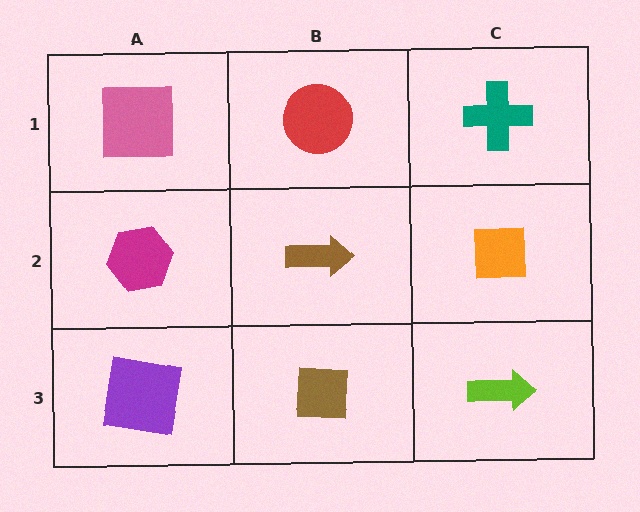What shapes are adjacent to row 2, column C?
A teal cross (row 1, column C), a lime arrow (row 3, column C), a brown arrow (row 2, column B).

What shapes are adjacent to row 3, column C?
An orange square (row 2, column C), a brown square (row 3, column B).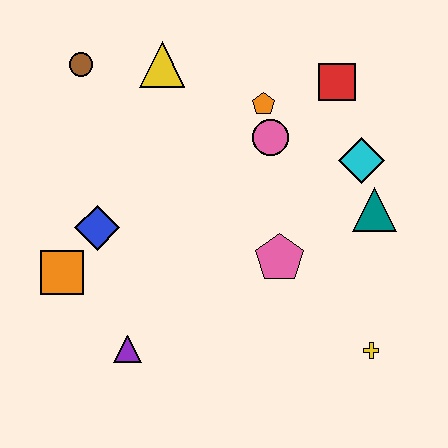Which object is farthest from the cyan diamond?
The orange square is farthest from the cyan diamond.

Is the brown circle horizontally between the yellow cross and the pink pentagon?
No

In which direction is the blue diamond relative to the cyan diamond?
The blue diamond is to the left of the cyan diamond.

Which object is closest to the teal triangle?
The cyan diamond is closest to the teal triangle.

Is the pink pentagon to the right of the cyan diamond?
No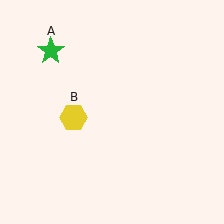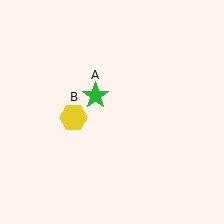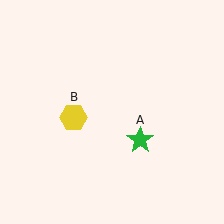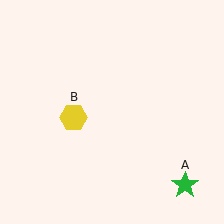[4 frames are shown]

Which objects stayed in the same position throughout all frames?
Yellow hexagon (object B) remained stationary.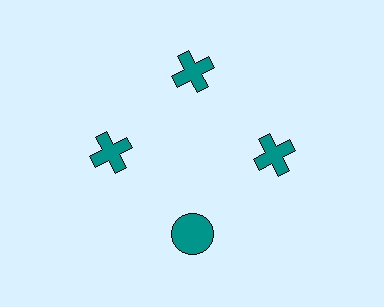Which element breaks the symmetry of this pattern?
The teal circle at roughly the 6 o'clock position breaks the symmetry. All other shapes are teal crosses.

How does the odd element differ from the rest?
It has a different shape: circle instead of cross.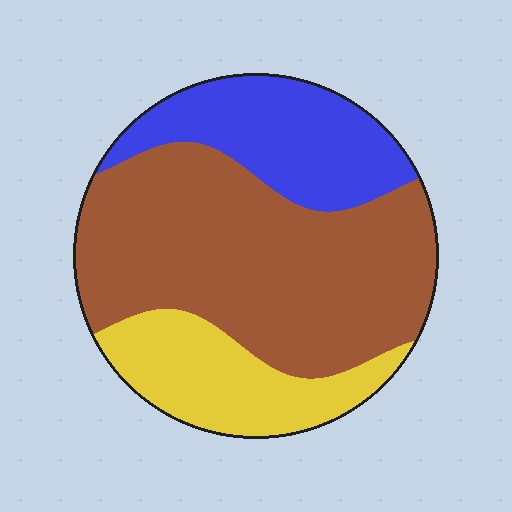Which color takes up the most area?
Brown, at roughly 55%.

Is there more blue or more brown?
Brown.